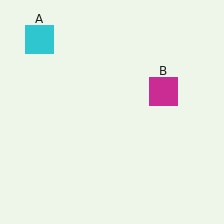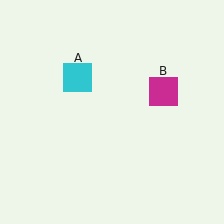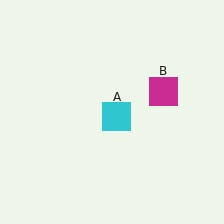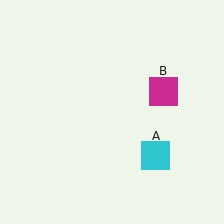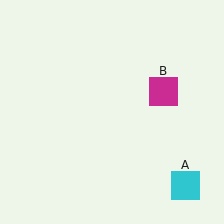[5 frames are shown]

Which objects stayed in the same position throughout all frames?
Magenta square (object B) remained stationary.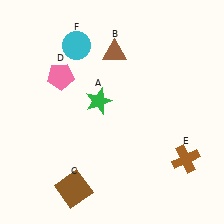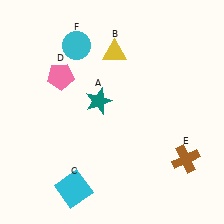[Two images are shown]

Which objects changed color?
A changed from green to teal. B changed from brown to yellow. C changed from brown to cyan.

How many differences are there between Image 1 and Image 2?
There are 3 differences between the two images.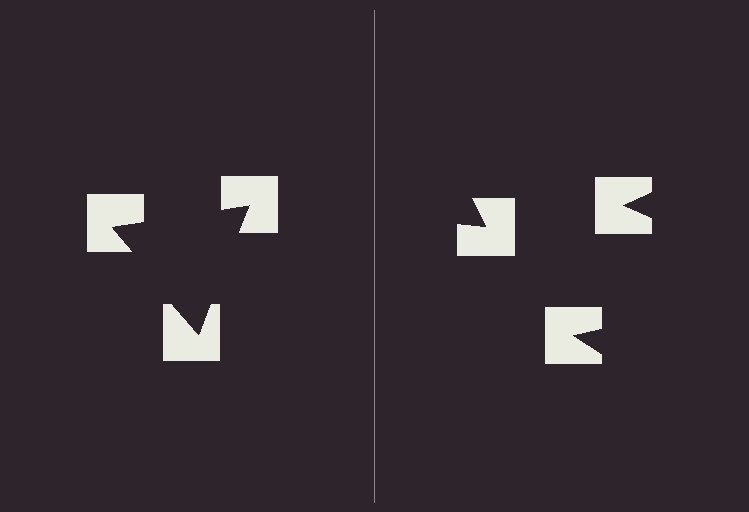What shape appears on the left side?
An illusory triangle.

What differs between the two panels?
The notched squares are positioned identically on both sides; only the wedge orientations differ. On the left they align to a triangle; on the right they are misaligned.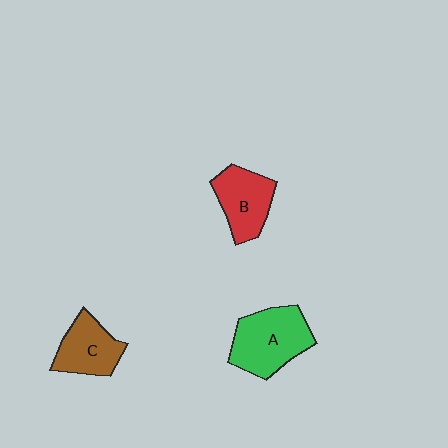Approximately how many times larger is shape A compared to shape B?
Approximately 1.3 times.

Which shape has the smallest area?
Shape C (brown).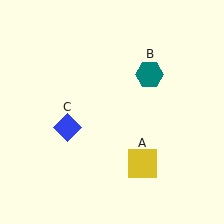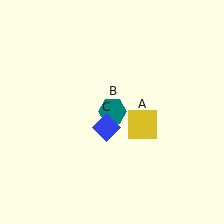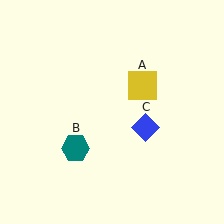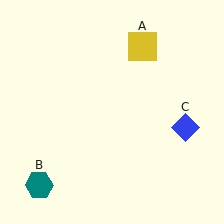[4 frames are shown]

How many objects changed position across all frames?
3 objects changed position: yellow square (object A), teal hexagon (object B), blue diamond (object C).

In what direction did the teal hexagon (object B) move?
The teal hexagon (object B) moved down and to the left.